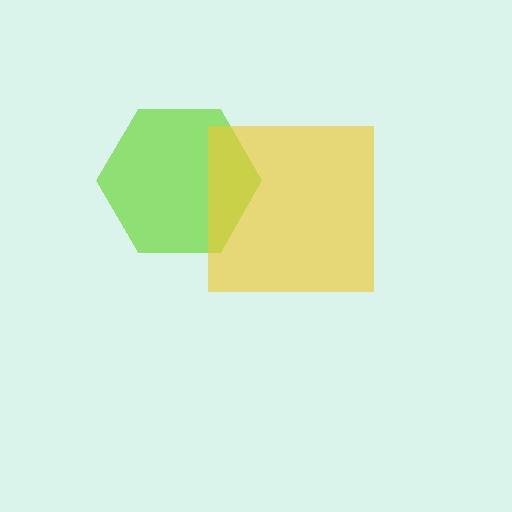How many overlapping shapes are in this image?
There are 2 overlapping shapes in the image.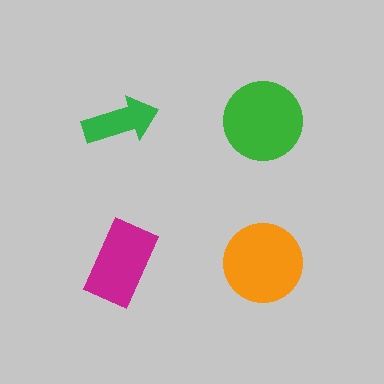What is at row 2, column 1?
A magenta rectangle.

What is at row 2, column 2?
An orange circle.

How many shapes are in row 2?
2 shapes.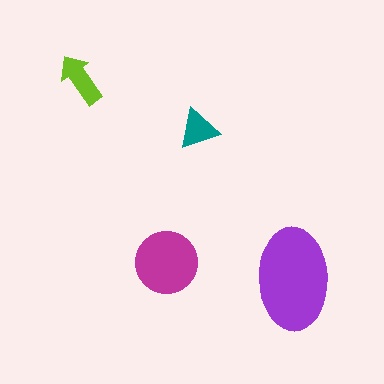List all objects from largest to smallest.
The purple ellipse, the magenta circle, the lime arrow, the teal triangle.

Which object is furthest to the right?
The purple ellipse is rightmost.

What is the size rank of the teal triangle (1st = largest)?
4th.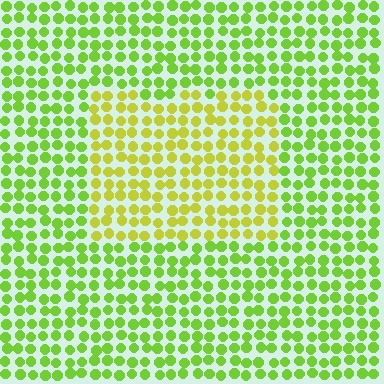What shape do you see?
I see a rectangle.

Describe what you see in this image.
The image is filled with small lime elements in a uniform arrangement. A rectangle-shaped region is visible where the elements are tinted to a slightly different hue, forming a subtle color boundary.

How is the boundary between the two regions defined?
The boundary is defined purely by a slight shift in hue (about 30 degrees). Spacing, size, and orientation are identical on both sides.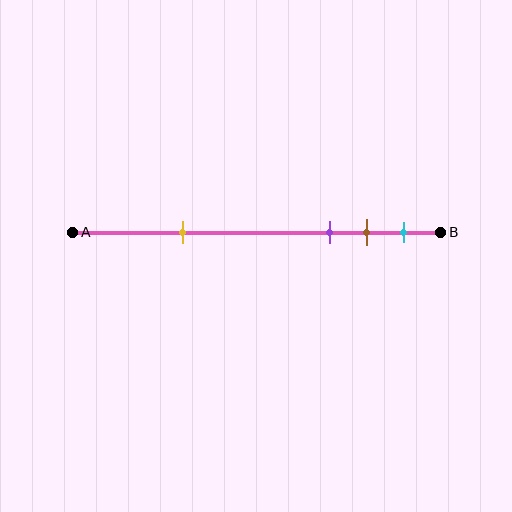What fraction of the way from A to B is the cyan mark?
The cyan mark is approximately 90% (0.9) of the way from A to B.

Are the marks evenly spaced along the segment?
No, the marks are not evenly spaced.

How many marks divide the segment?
There are 4 marks dividing the segment.